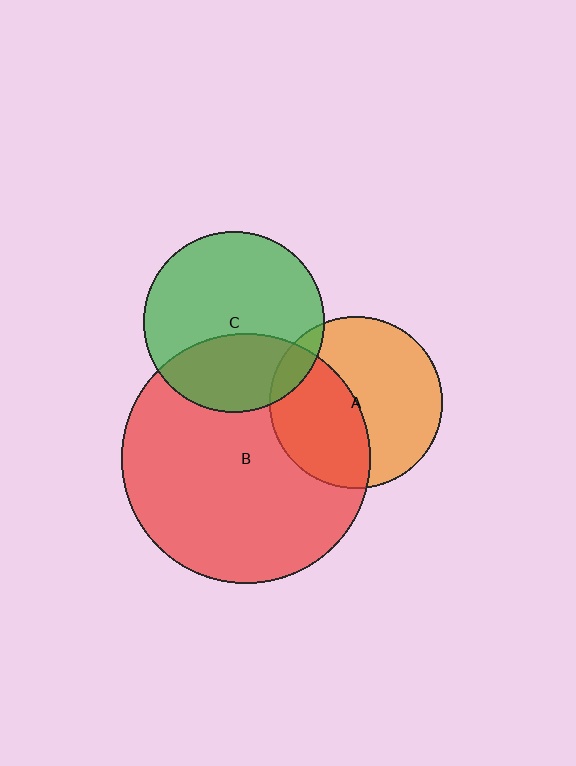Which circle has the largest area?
Circle B (red).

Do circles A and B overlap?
Yes.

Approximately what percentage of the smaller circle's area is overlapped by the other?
Approximately 45%.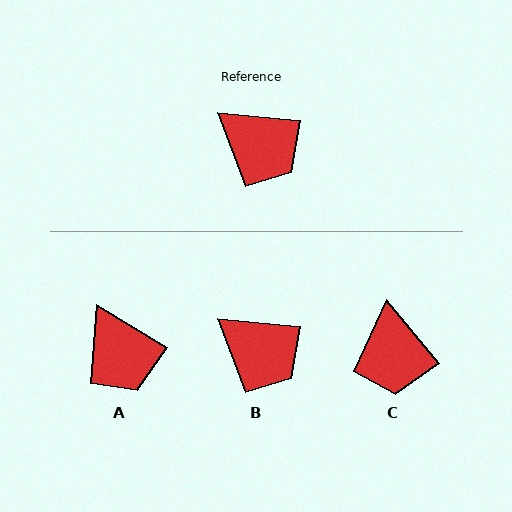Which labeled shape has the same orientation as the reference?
B.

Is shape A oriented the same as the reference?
No, it is off by about 25 degrees.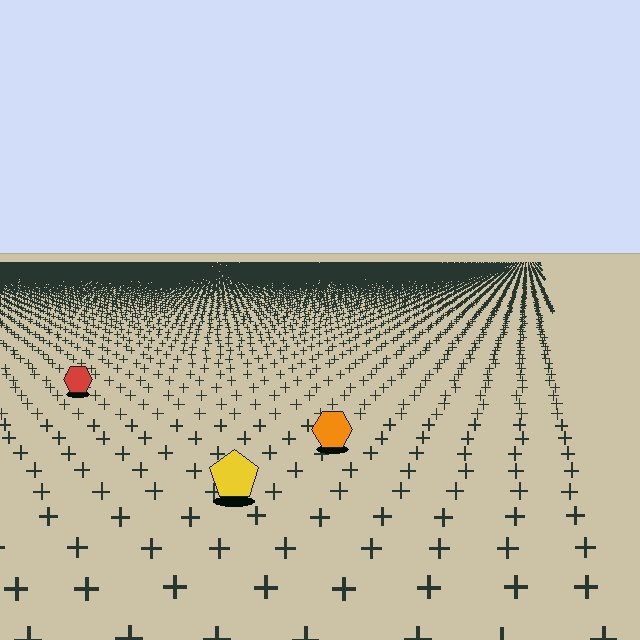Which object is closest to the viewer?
The yellow pentagon is closest. The texture marks near it are larger and more spread out.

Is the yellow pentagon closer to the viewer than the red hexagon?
Yes. The yellow pentagon is closer — you can tell from the texture gradient: the ground texture is coarser near it.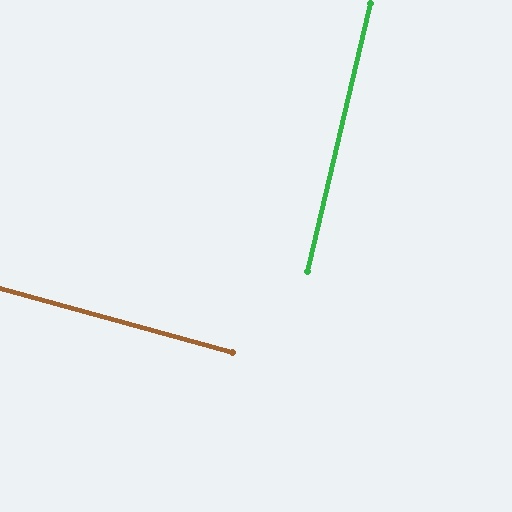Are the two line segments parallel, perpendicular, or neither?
Perpendicular — they meet at approximately 88°.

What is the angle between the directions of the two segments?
Approximately 88 degrees.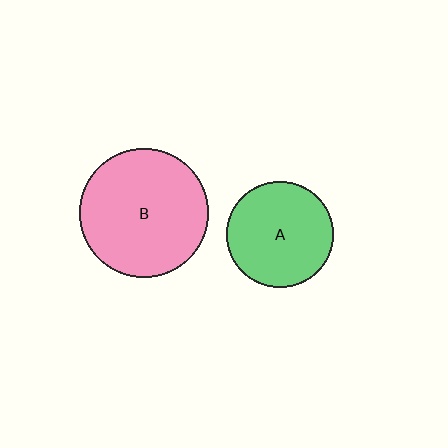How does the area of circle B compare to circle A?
Approximately 1.5 times.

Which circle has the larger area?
Circle B (pink).